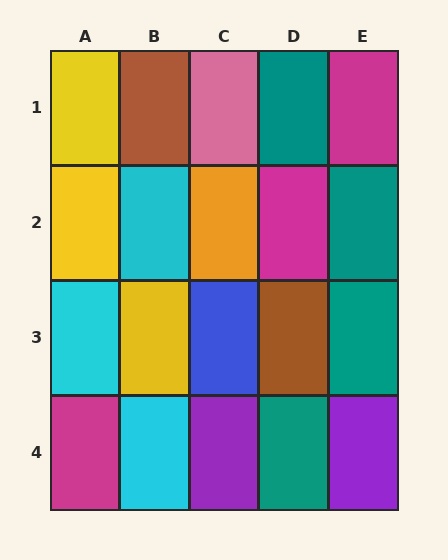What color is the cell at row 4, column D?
Teal.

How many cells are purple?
2 cells are purple.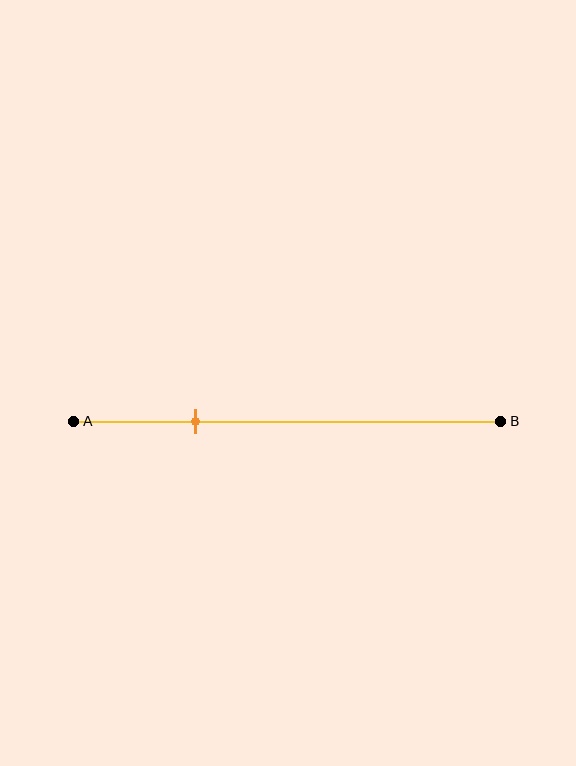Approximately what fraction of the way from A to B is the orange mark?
The orange mark is approximately 30% of the way from A to B.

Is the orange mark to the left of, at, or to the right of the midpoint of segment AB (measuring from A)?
The orange mark is to the left of the midpoint of segment AB.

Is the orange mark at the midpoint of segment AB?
No, the mark is at about 30% from A, not at the 50% midpoint.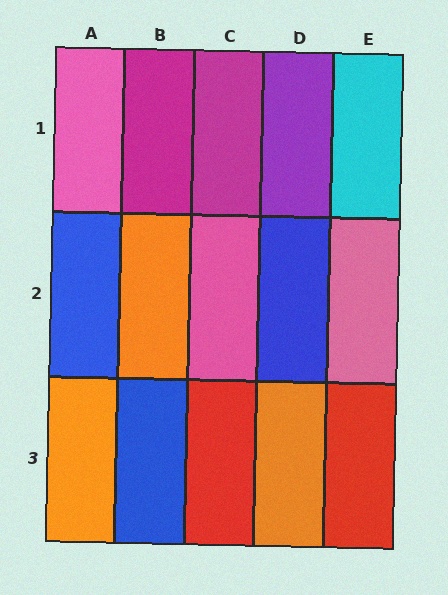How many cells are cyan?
1 cell is cyan.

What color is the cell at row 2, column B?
Orange.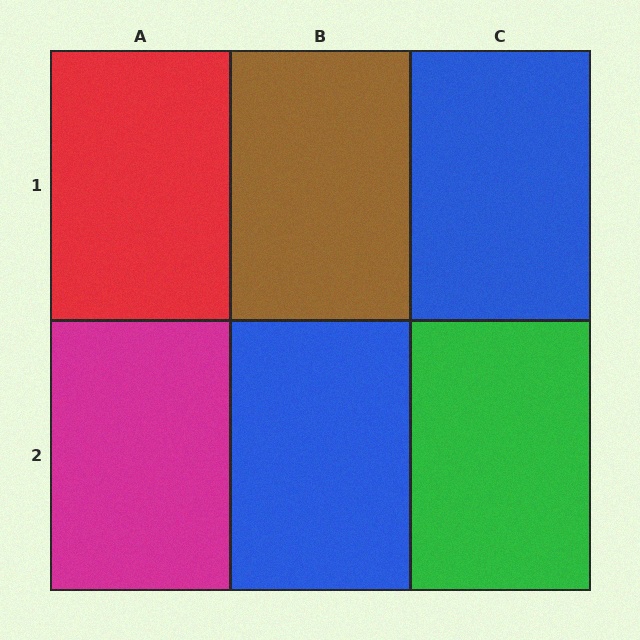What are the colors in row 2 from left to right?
Magenta, blue, green.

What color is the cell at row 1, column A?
Red.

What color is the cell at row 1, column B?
Brown.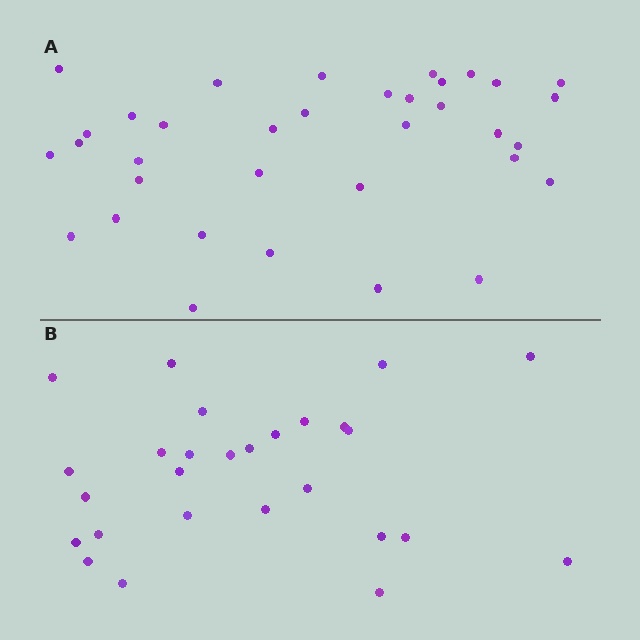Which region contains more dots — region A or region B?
Region A (the top region) has more dots.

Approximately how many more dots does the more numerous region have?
Region A has roughly 8 or so more dots than region B.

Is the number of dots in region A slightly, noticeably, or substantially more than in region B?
Region A has noticeably more, but not dramatically so. The ratio is roughly 1.3 to 1.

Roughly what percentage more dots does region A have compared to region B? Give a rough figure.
About 30% more.